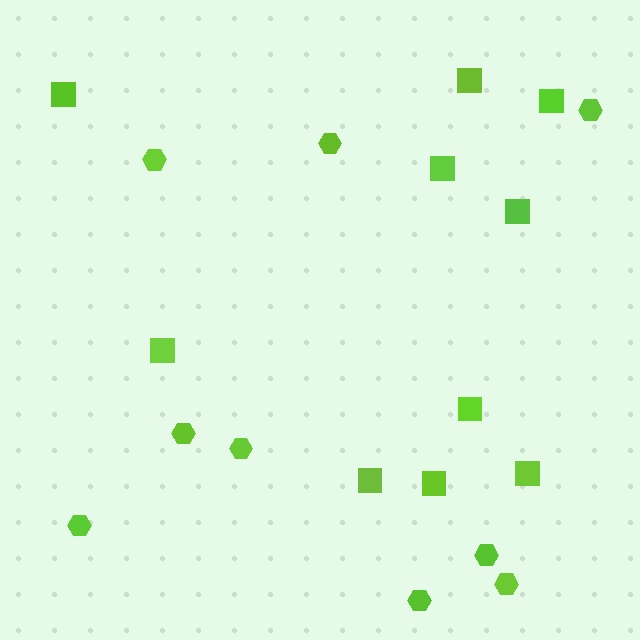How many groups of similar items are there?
There are 2 groups: one group of hexagons (9) and one group of squares (10).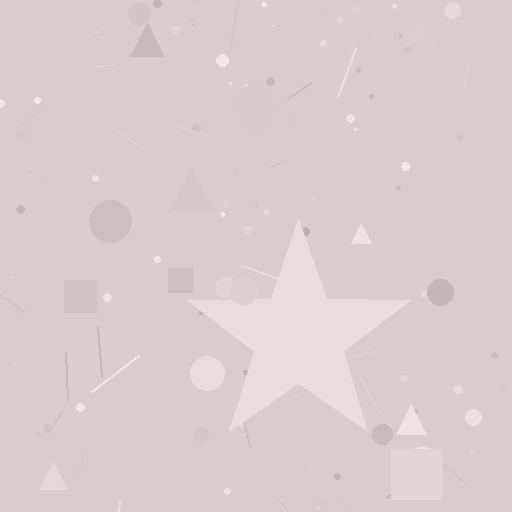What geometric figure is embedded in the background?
A star is embedded in the background.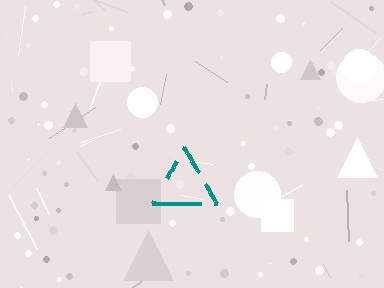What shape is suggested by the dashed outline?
The dashed outline suggests a triangle.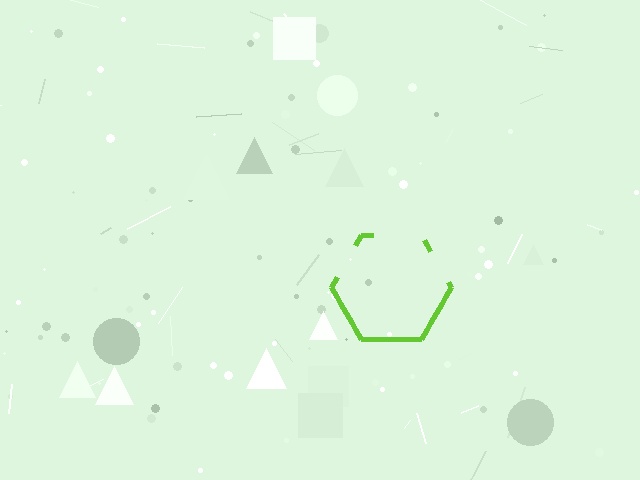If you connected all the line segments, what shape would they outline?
They would outline a hexagon.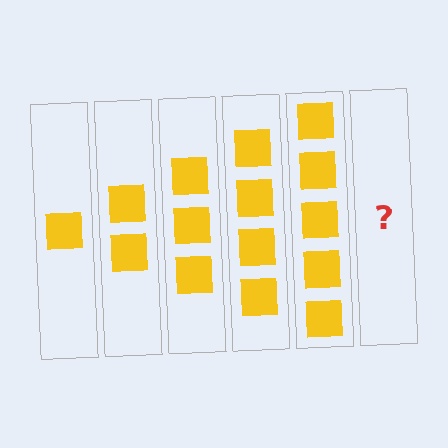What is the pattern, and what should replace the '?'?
The pattern is that each step adds one more square. The '?' should be 6 squares.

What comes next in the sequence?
The next element should be 6 squares.